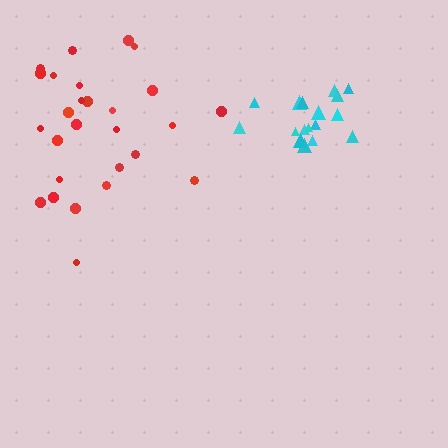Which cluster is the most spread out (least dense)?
Red.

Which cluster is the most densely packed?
Cyan.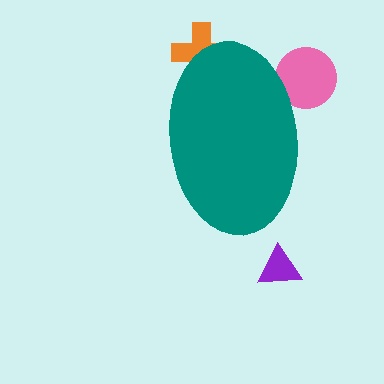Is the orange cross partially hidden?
Yes, the orange cross is partially hidden behind the teal ellipse.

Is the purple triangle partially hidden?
No, the purple triangle is fully visible.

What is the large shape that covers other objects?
A teal ellipse.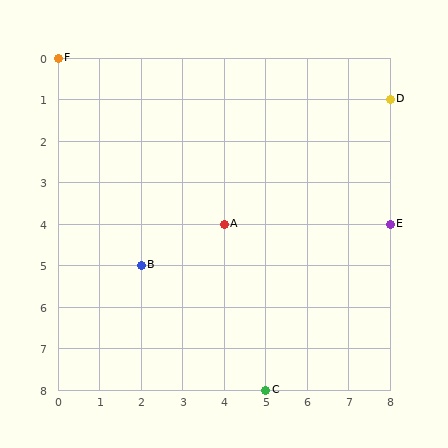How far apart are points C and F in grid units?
Points C and F are 5 columns and 8 rows apart (about 9.4 grid units diagonally).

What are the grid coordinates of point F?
Point F is at grid coordinates (0, 0).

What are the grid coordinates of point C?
Point C is at grid coordinates (5, 8).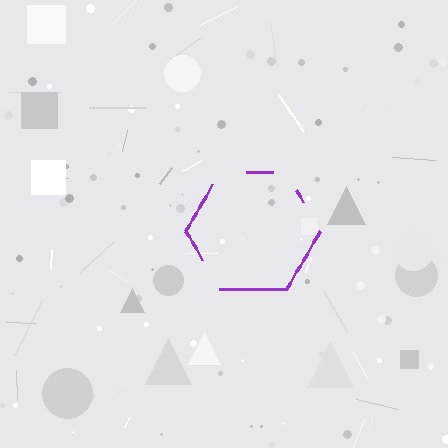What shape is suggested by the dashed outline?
The dashed outline suggests a hexagon.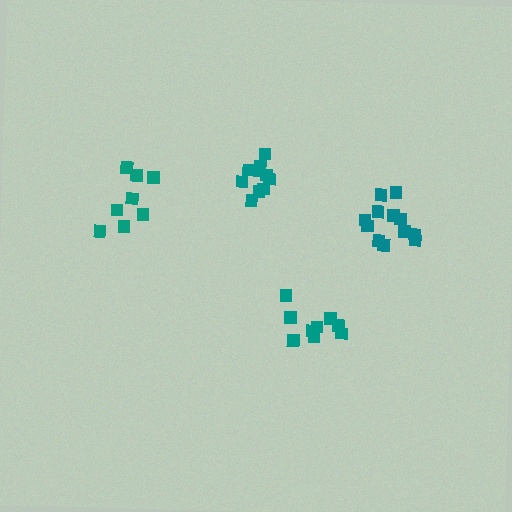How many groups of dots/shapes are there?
There are 4 groups.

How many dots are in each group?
Group 1: 8 dots, Group 2: 9 dots, Group 3: 10 dots, Group 4: 12 dots (39 total).